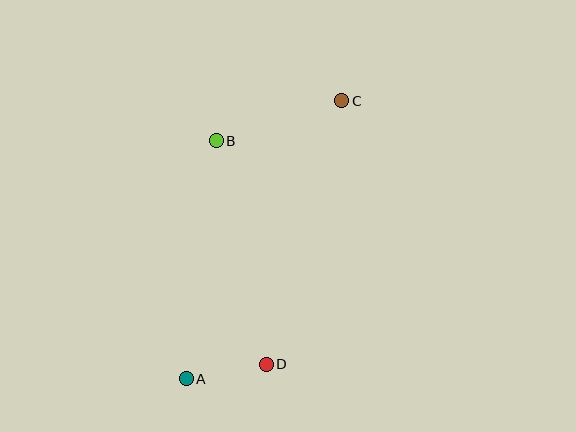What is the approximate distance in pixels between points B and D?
The distance between B and D is approximately 229 pixels.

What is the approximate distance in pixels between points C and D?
The distance between C and D is approximately 274 pixels.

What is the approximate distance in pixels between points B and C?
The distance between B and C is approximately 131 pixels.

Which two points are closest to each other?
Points A and D are closest to each other.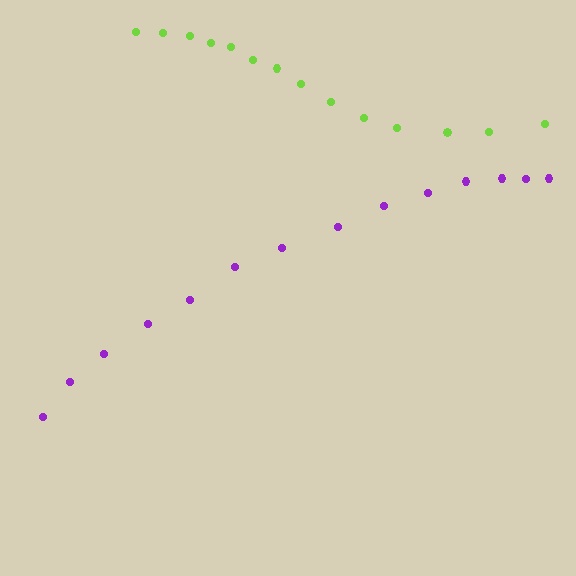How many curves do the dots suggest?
There are 2 distinct paths.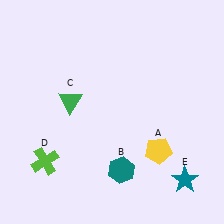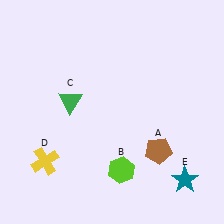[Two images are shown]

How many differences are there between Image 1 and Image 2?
There are 3 differences between the two images.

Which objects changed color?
A changed from yellow to brown. B changed from teal to lime. D changed from lime to yellow.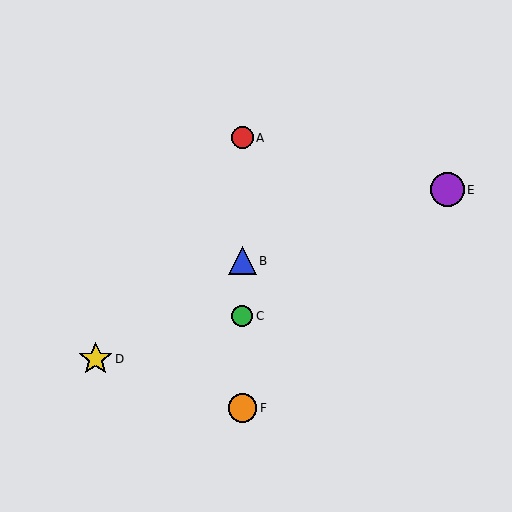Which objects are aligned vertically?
Objects A, B, C, F are aligned vertically.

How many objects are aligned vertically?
4 objects (A, B, C, F) are aligned vertically.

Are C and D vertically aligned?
No, C is at x≈242 and D is at x≈96.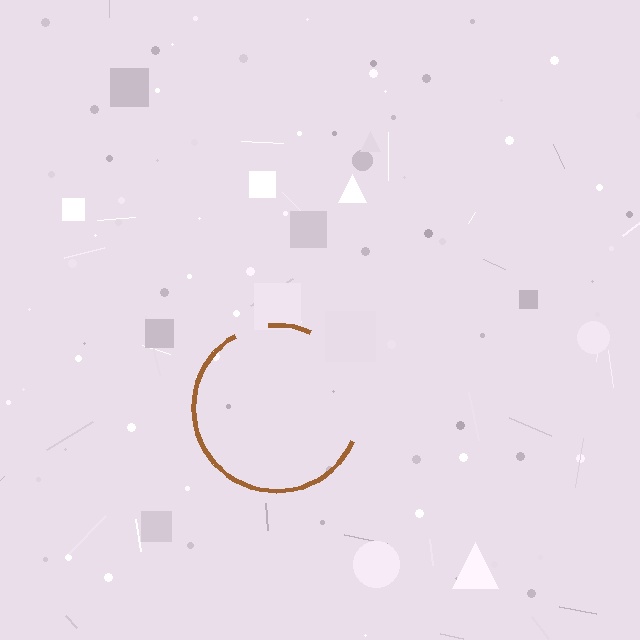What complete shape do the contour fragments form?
The contour fragments form a circle.